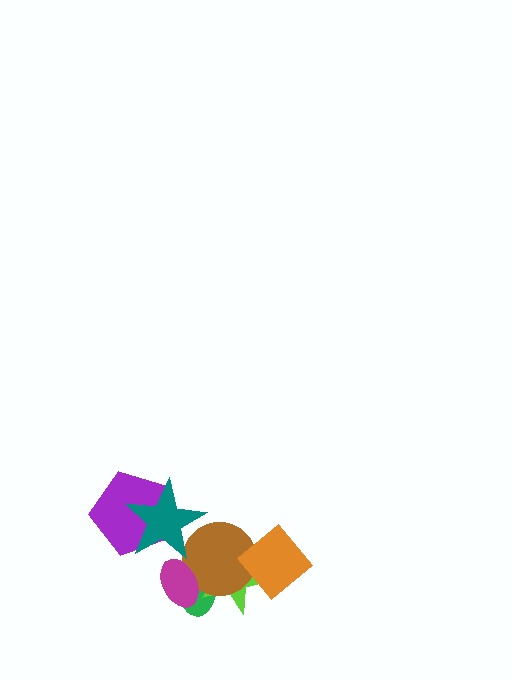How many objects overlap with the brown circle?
5 objects overlap with the brown circle.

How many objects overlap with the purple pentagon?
1 object overlaps with the purple pentagon.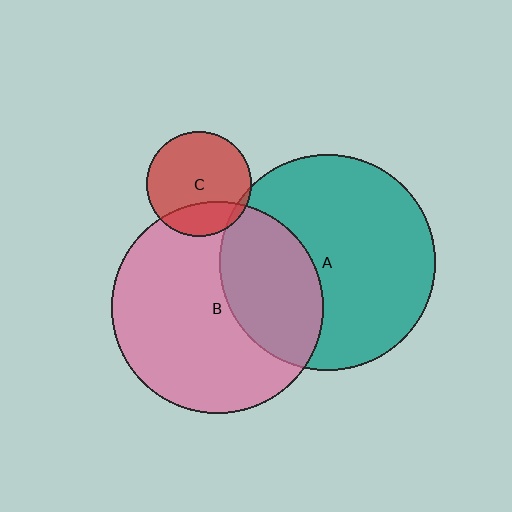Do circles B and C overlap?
Yes.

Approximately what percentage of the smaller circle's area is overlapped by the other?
Approximately 25%.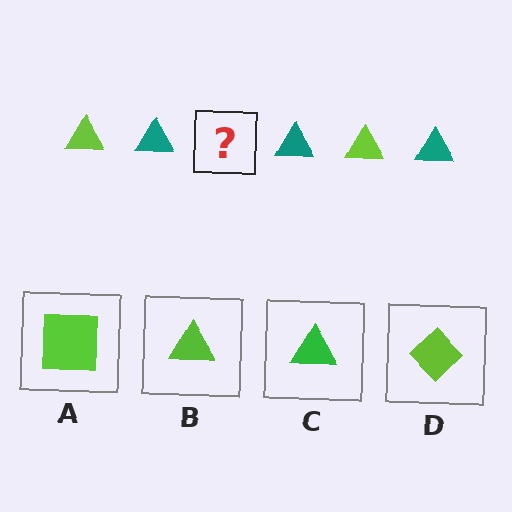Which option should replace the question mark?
Option B.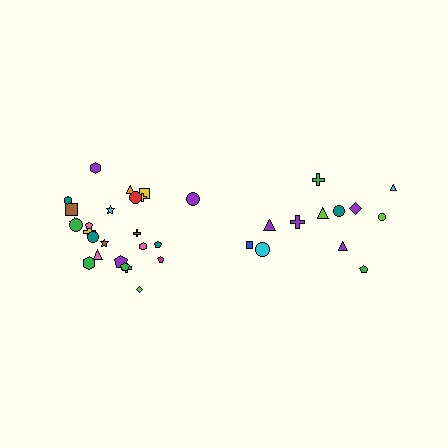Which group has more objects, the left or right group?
The left group.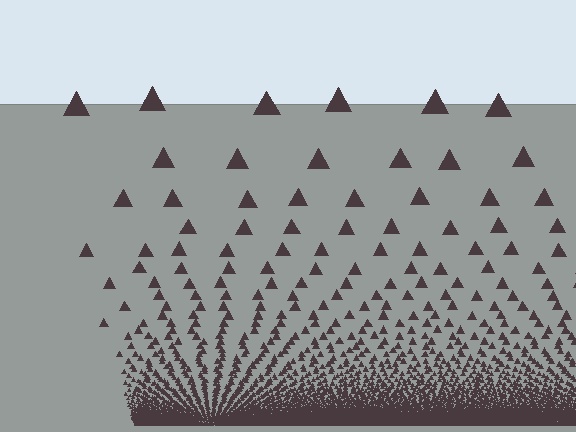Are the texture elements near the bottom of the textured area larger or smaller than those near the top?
Smaller. The gradient is inverted — elements near the bottom are smaller and denser.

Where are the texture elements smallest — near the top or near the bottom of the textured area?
Near the bottom.